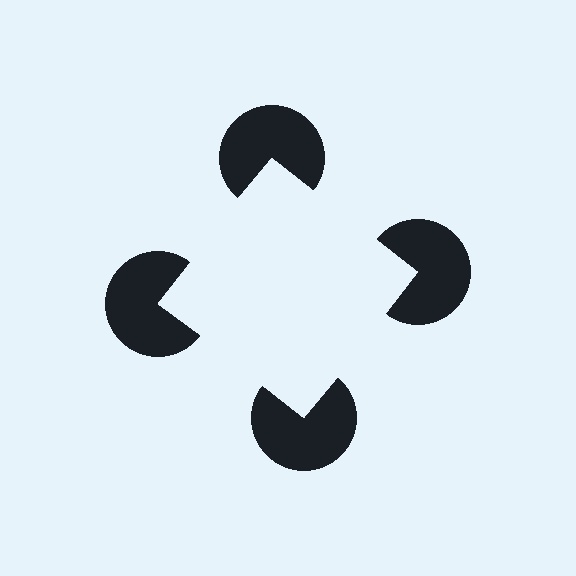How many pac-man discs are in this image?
There are 4 — one at each vertex of the illusory square.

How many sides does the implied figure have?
4 sides.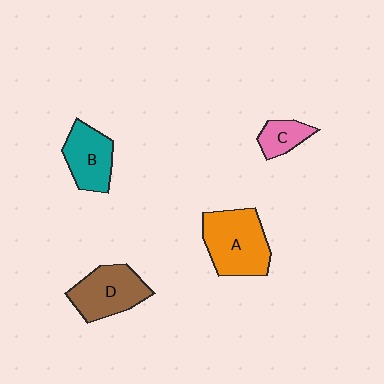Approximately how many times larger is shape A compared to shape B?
Approximately 1.4 times.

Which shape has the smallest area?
Shape C (pink).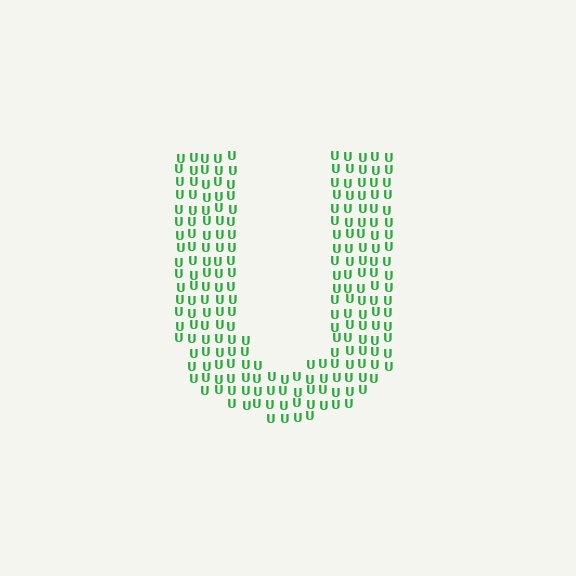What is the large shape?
The large shape is the letter U.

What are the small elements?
The small elements are letter U's.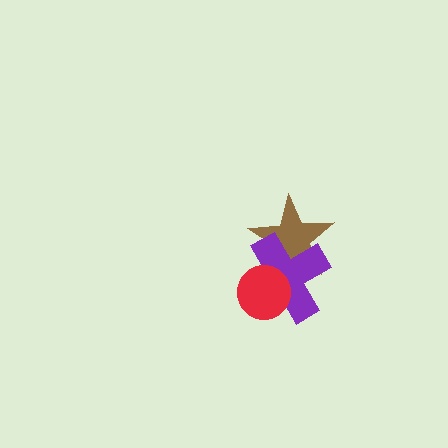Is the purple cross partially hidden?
Yes, it is partially covered by another shape.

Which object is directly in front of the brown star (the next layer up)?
The purple cross is directly in front of the brown star.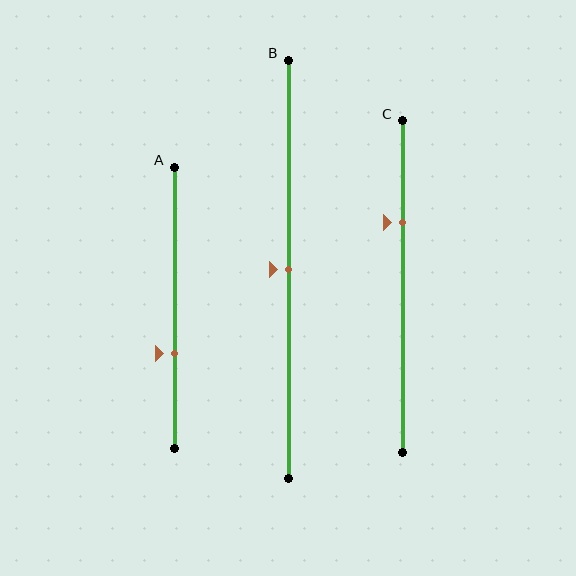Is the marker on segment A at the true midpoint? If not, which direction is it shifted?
No, the marker on segment A is shifted downward by about 16% of the segment length.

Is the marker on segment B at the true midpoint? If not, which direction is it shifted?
Yes, the marker on segment B is at the true midpoint.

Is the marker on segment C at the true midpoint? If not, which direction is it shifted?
No, the marker on segment C is shifted upward by about 20% of the segment length.